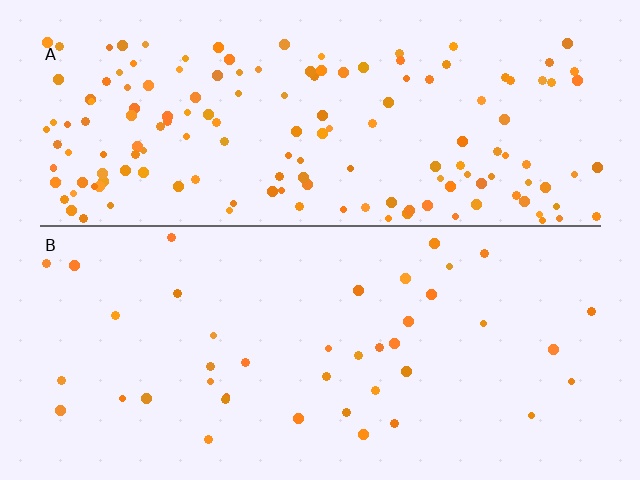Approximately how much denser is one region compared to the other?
Approximately 3.9× — region A over region B.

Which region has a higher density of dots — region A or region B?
A (the top).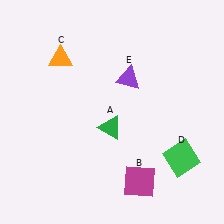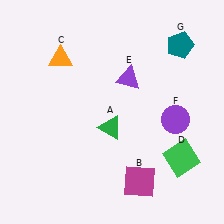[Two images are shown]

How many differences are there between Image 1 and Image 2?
There are 2 differences between the two images.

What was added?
A purple circle (F), a teal pentagon (G) were added in Image 2.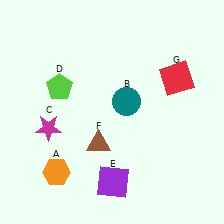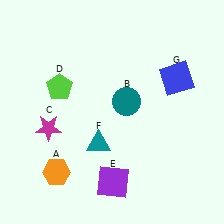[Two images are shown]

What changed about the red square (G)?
In Image 1, G is red. In Image 2, it changed to blue.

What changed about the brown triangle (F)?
In Image 1, F is brown. In Image 2, it changed to teal.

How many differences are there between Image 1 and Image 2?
There are 2 differences between the two images.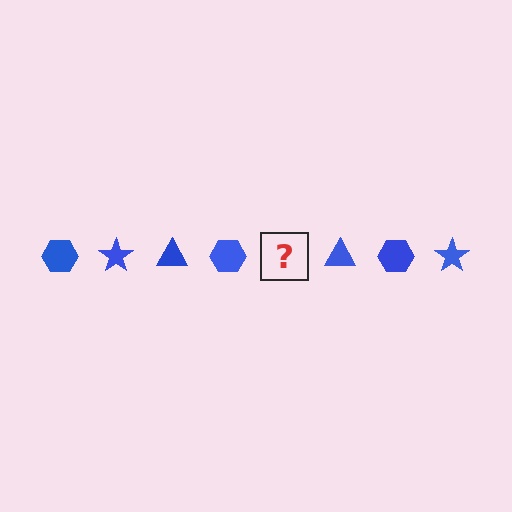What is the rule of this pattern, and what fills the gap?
The rule is that the pattern cycles through hexagon, star, triangle shapes in blue. The gap should be filled with a blue star.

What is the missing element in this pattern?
The missing element is a blue star.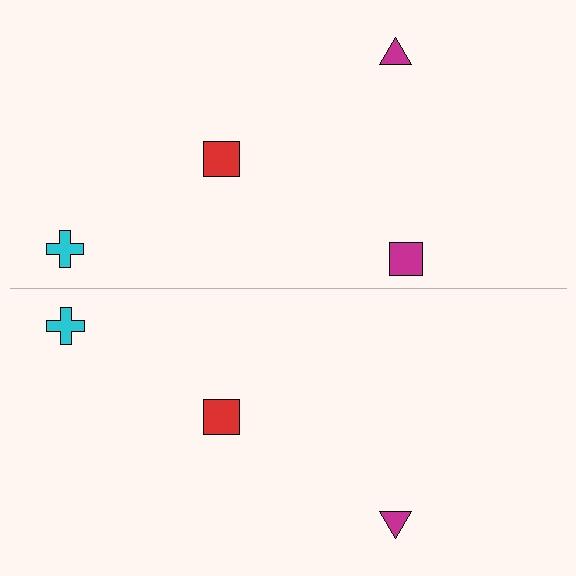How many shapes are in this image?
There are 7 shapes in this image.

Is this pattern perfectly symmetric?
No, the pattern is not perfectly symmetric. A magenta square is missing from the bottom side.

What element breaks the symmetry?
A magenta square is missing from the bottom side.